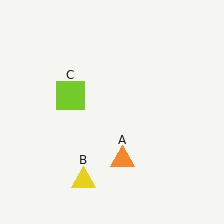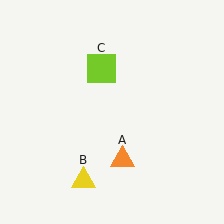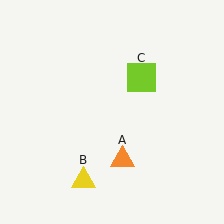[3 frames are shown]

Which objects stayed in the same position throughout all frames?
Orange triangle (object A) and yellow triangle (object B) remained stationary.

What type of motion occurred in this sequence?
The lime square (object C) rotated clockwise around the center of the scene.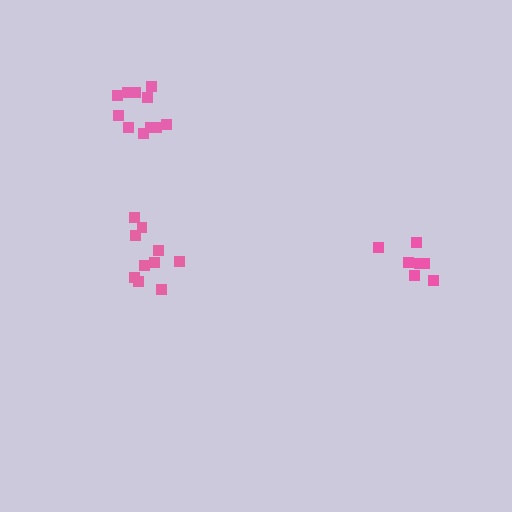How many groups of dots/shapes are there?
There are 3 groups.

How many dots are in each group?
Group 1: 11 dots, Group 2: 7 dots, Group 3: 10 dots (28 total).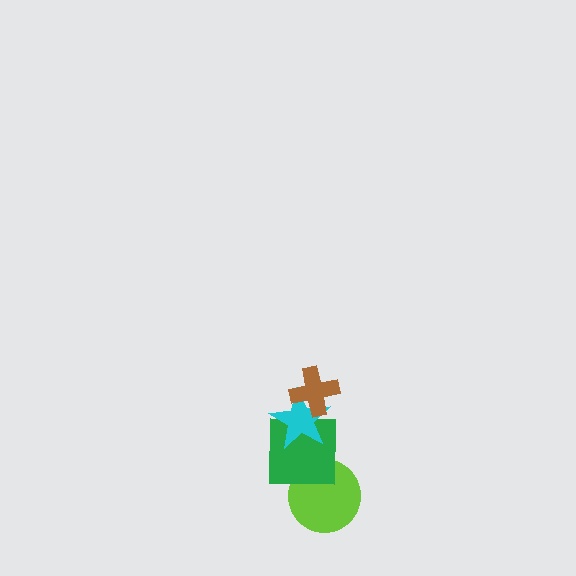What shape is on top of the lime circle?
The green square is on top of the lime circle.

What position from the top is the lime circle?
The lime circle is 4th from the top.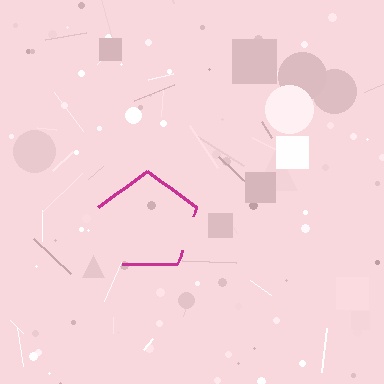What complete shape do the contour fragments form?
The contour fragments form a pentagon.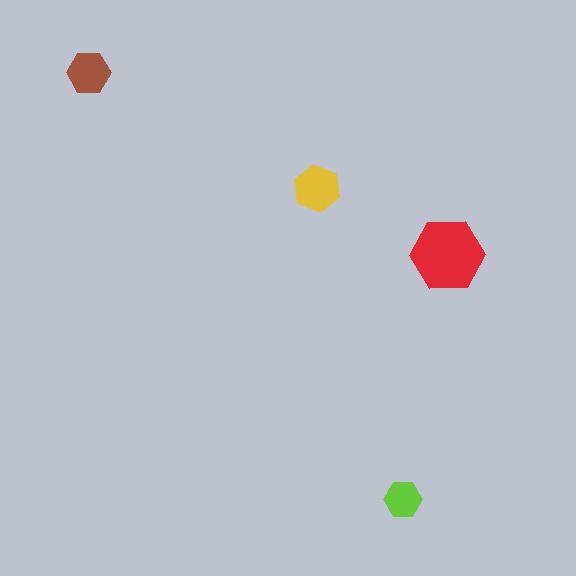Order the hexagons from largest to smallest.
the red one, the yellow one, the brown one, the lime one.